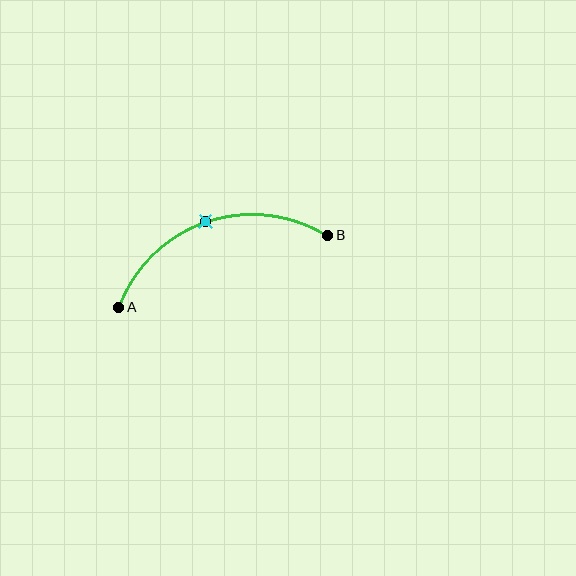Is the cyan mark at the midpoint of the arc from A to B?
Yes. The cyan mark lies on the arc at equal arc-length from both A and B — it is the arc midpoint.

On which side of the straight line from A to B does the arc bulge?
The arc bulges above the straight line connecting A and B.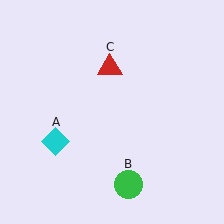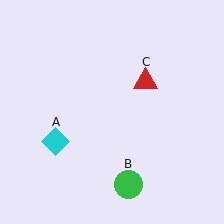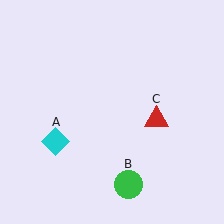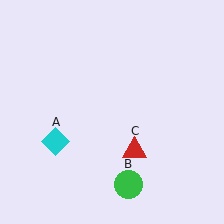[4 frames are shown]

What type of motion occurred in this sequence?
The red triangle (object C) rotated clockwise around the center of the scene.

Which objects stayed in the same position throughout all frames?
Cyan diamond (object A) and green circle (object B) remained stationary.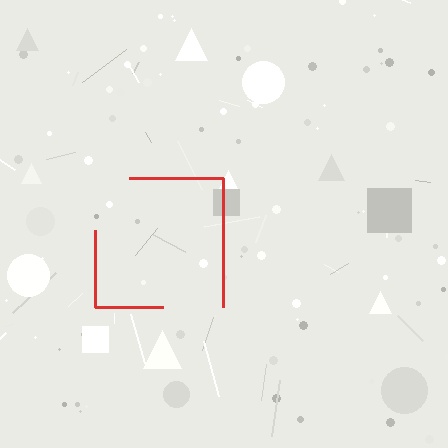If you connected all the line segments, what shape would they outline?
They would outline a square.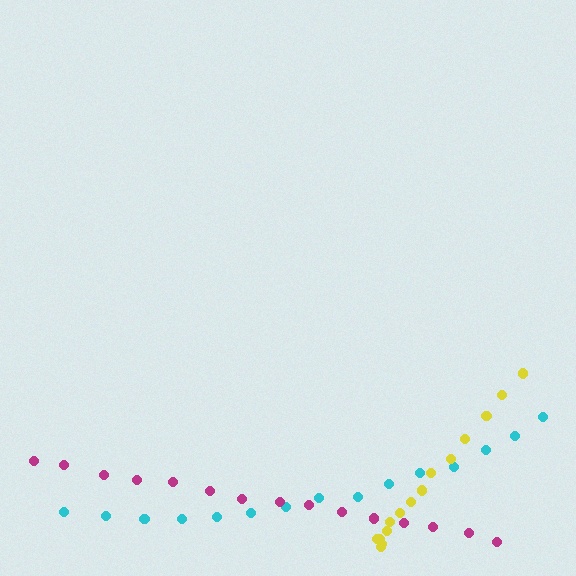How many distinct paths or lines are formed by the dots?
There are 3 distinct paths.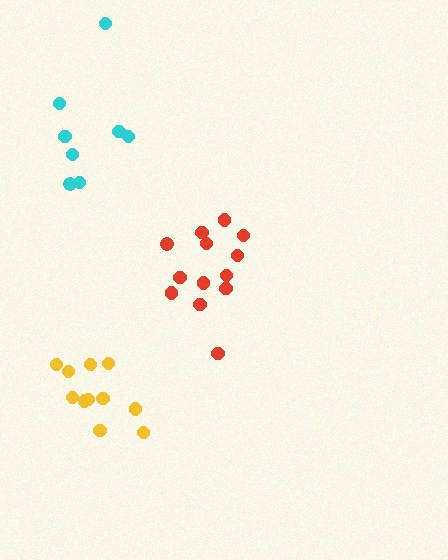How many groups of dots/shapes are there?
There are 3 groups.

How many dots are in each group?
Group 1: 11 dots, Group 2: 13 dots, Group 3: 8 dots (32 total).